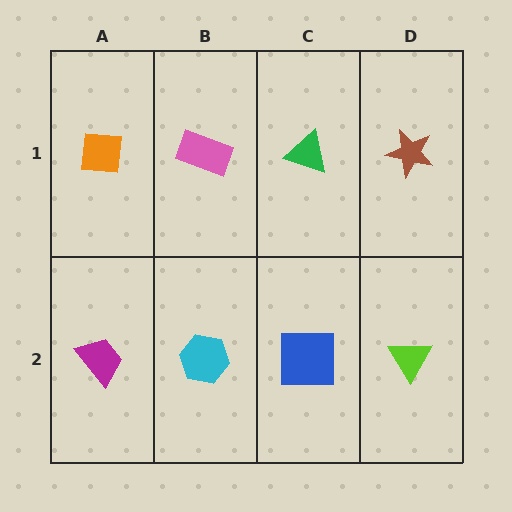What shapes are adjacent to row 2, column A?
An orange square (row 1, column A), a cyan hexagon (row 2, column B).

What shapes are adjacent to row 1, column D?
A lime triangle (row 2, column D), a green triangle (row 1, column C).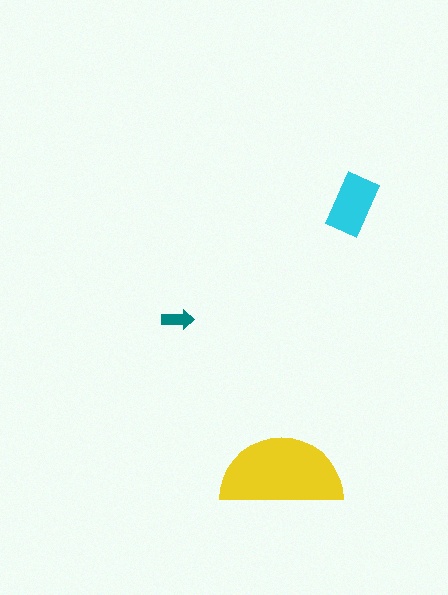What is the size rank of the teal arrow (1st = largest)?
3rd.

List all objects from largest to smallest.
The yellow semicircle, the cyan rectangle, the teal arrow.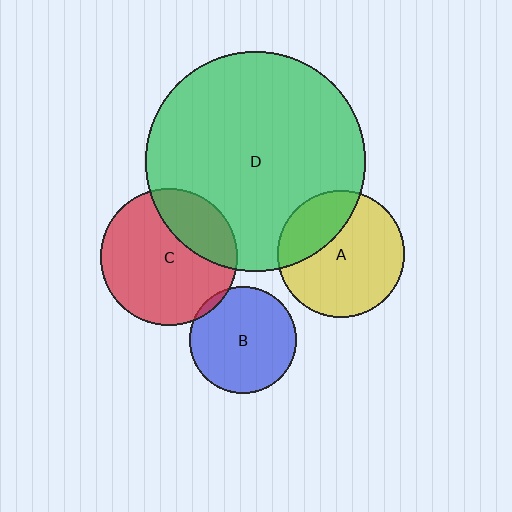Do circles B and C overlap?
Yes.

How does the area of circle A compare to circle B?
Approximately 1.4 times.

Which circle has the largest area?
Circle D (green).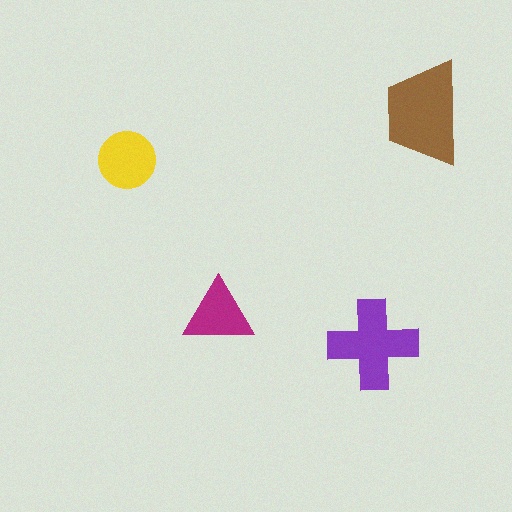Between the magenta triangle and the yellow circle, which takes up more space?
The yellow circle.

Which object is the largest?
The brown trapezoid.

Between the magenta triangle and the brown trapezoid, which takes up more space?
The brown trapezoid.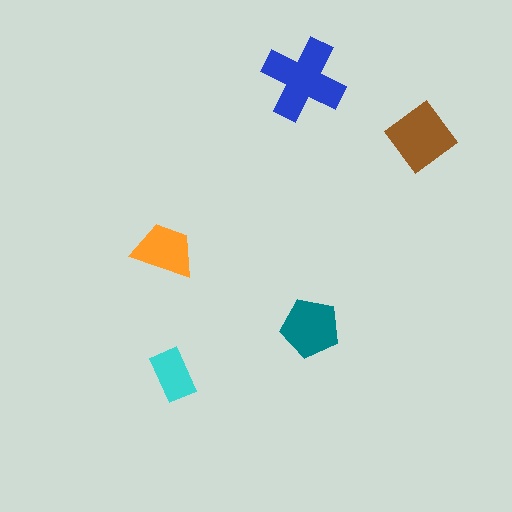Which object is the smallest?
The cyan rectangle.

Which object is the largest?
The blue cross.